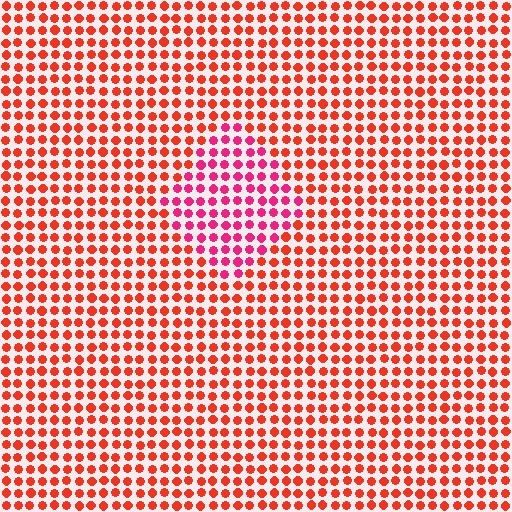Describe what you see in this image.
The image is filled with small red elements in a uniform arrangement. A diamond-shaped region is visible where the elements are tinted to a slightly different hue, forming a subtle color boundary.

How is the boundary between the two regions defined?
The boundary is defined purely by a slight shift in hue (about 34 degrees). Spacing, size, and orientation are identical on both sides.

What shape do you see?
I see a diamond.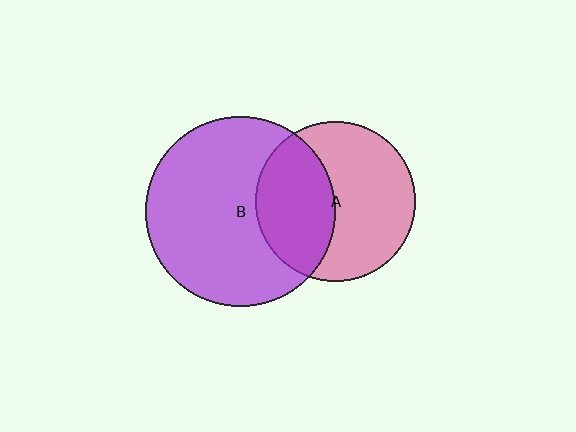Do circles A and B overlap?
Yes.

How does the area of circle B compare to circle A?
Approximately 1.4 times.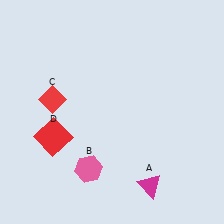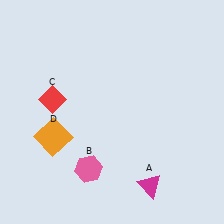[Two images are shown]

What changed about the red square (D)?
In Image 1, D is red. In Image 2, it changed to orange.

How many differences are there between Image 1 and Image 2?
There is 1 difference between the two images.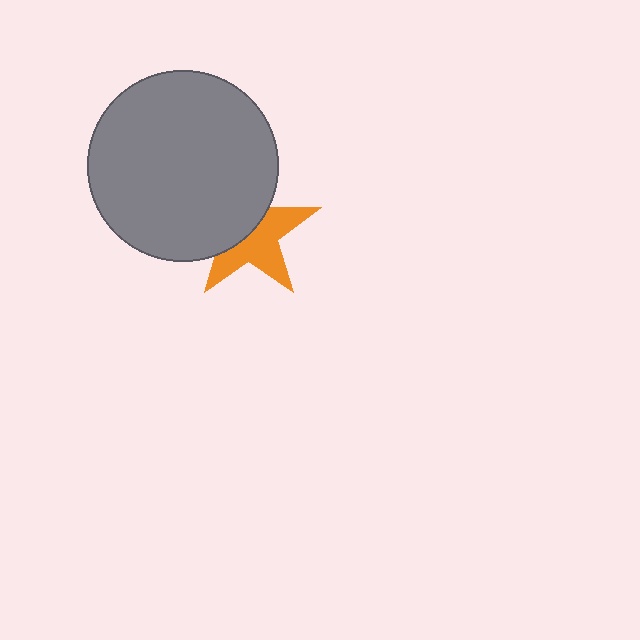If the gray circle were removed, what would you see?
You would see the complete orange star.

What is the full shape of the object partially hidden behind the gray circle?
The partially hidden object is an orange star.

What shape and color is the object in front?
The object in front is a gray circle.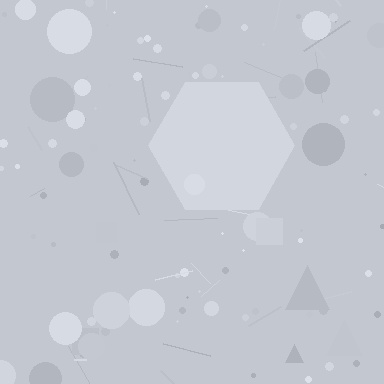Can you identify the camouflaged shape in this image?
The camouflaged shape is a hexagon.